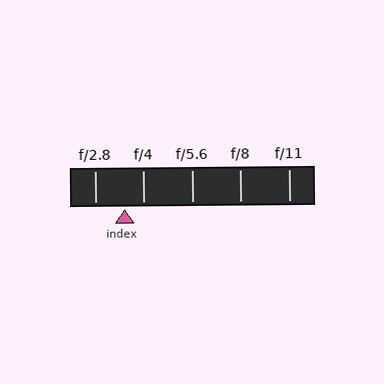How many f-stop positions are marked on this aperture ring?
There are 5 f-stop positions marked.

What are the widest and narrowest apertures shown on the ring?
The widest aperture shown is f/2.8 and the narrowest is f/11.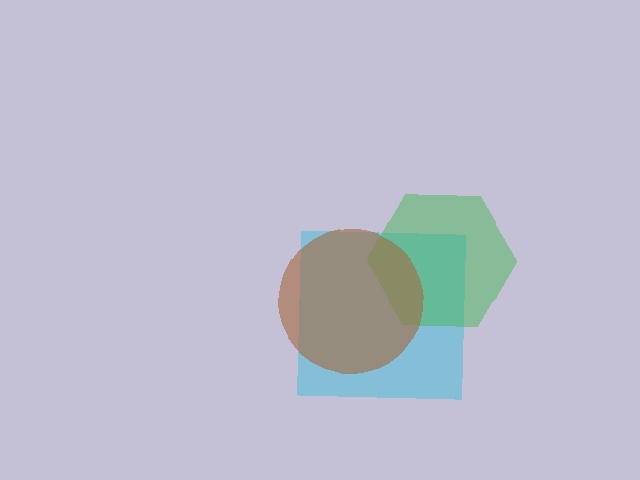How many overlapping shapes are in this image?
There are 3 overlapping shapes in the image.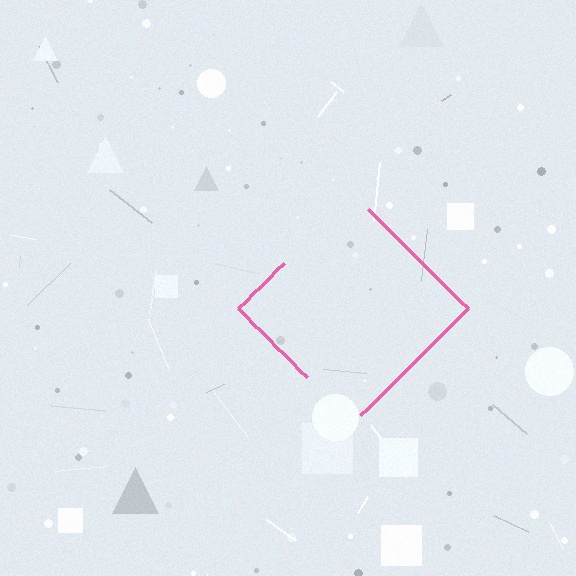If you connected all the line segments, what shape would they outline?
They would outline a diamond.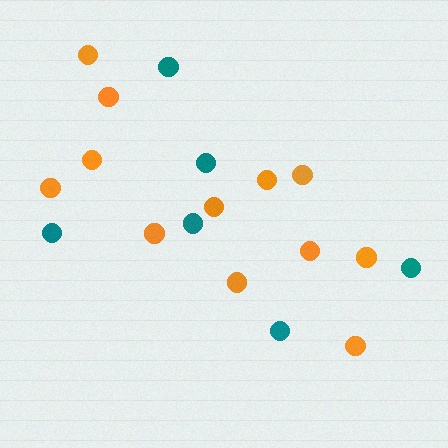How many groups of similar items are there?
There are 2 groups: one group of orange circles (12) and one group of teal circles (6).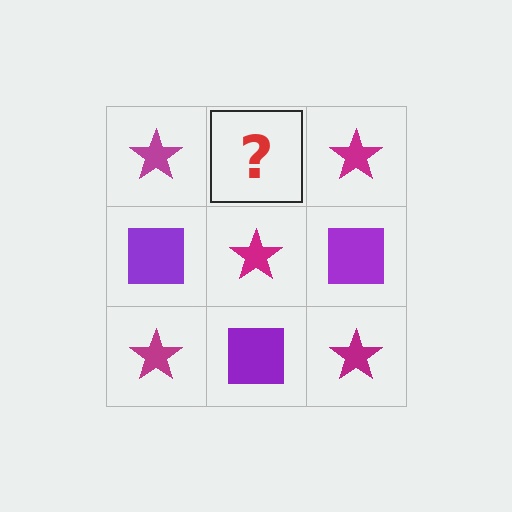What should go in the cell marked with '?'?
The missing cell should contain a purple square.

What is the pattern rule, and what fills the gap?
The rule is that it alternates magenta star and purple square in a checkerboard pattern. The gap should be filled with a purple square.